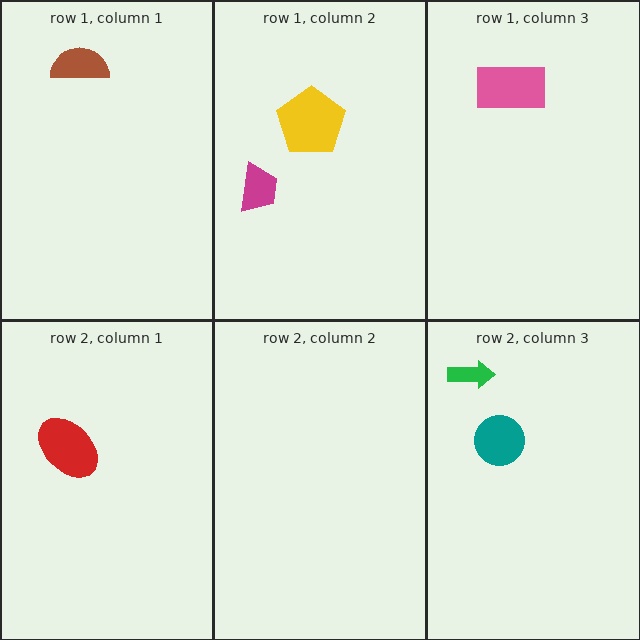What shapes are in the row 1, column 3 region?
The pink rectangle.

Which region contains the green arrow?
The row 2, column 3 region.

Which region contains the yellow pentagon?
The row 1, column 2 region.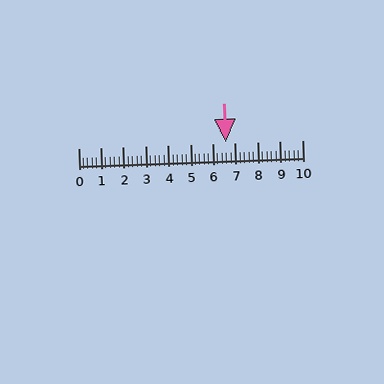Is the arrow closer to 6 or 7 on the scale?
The arrow is closer to 7.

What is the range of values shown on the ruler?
The ruler shows values from 0 to 10.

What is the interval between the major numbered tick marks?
The major tick marks are spaced 1 units apart.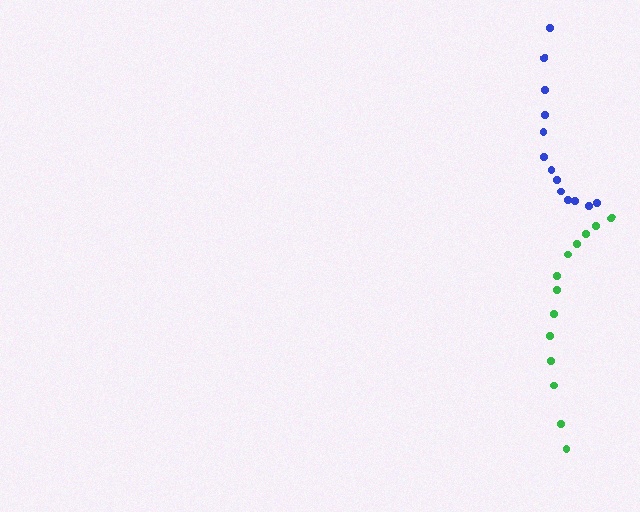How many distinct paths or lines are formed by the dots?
There are 2 distinct paths.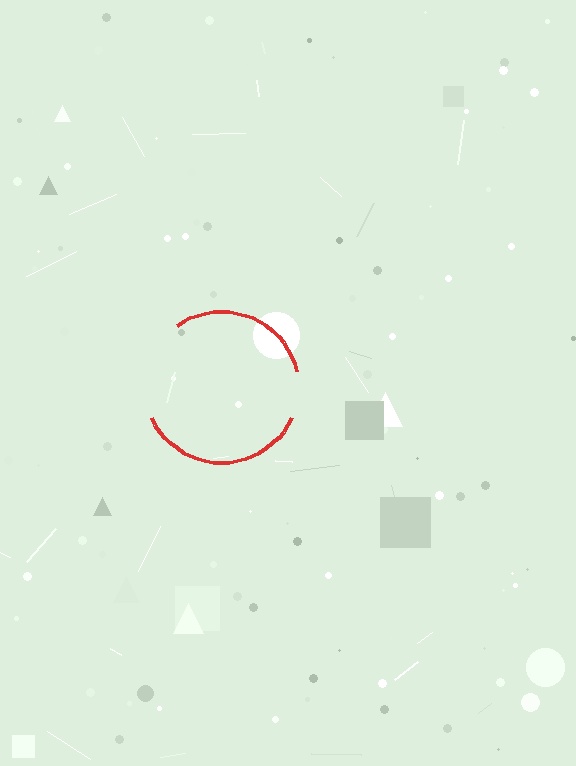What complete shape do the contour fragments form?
The contour fragments form a circle.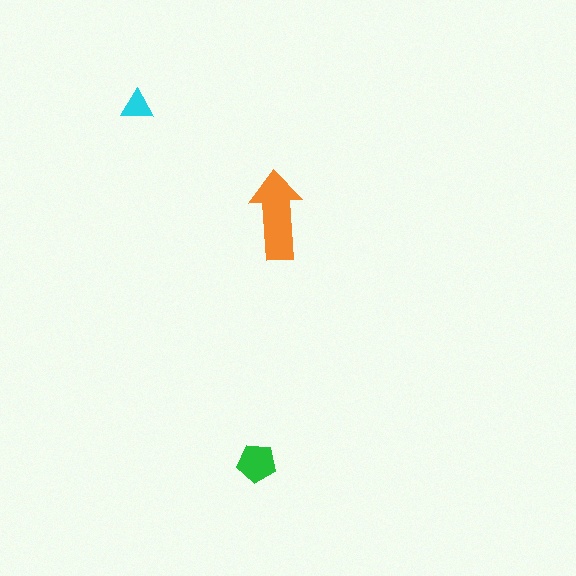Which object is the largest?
The orange arrow.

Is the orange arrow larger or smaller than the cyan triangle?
Larger.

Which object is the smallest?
The cyan triangle.